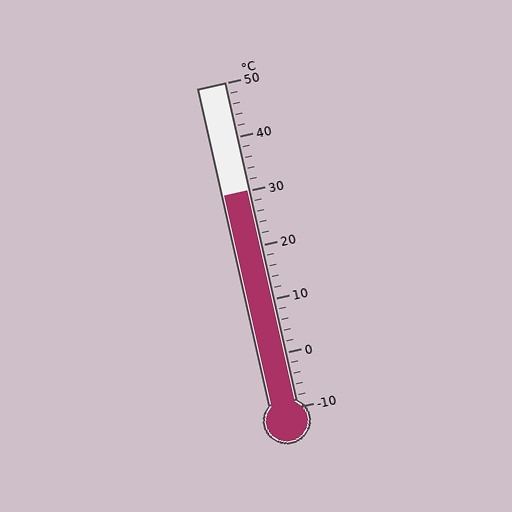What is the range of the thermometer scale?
The thermometer scale ranges from -10°C to 50°C.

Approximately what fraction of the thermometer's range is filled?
The thermometer is filled to approximately 65% of its range.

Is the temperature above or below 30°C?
The temperature is at 30°C.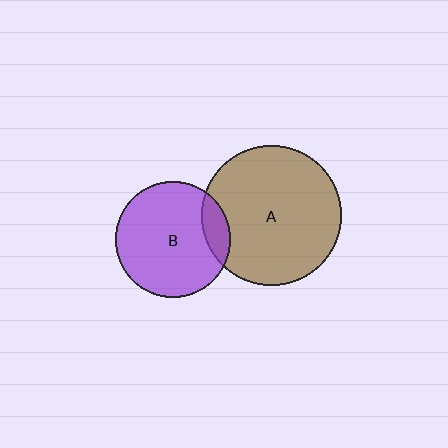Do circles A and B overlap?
Yes.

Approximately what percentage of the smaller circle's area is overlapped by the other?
Approximately 15%.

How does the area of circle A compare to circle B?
Approximately 1.5 times.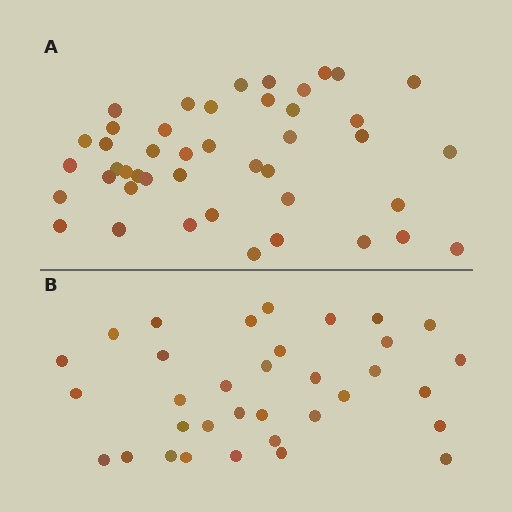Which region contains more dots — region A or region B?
Region A (the top region) has more dots.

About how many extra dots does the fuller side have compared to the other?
Region A has roughly 10 or so more dots than region B.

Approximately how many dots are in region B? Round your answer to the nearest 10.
About 30 dots. (The exact count is 34, which rounds to 30.)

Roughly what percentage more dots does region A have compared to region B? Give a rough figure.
About 30% more.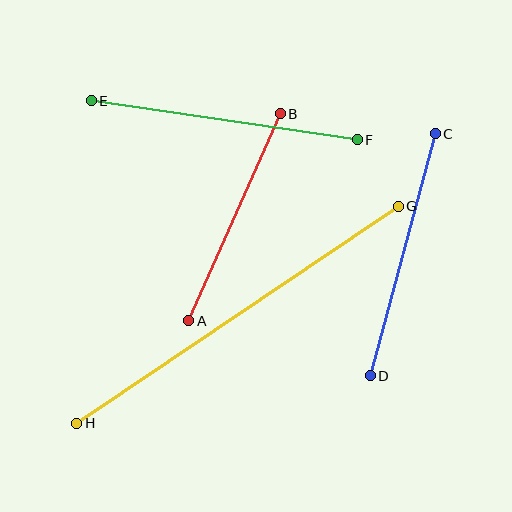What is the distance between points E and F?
The distance is approximately 269 pixels.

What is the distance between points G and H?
The distance is approximately 388 pixels.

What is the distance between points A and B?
The distance is approximately 226 pixels.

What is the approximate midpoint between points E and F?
The midpoint is at approximately (224, 120) pixels.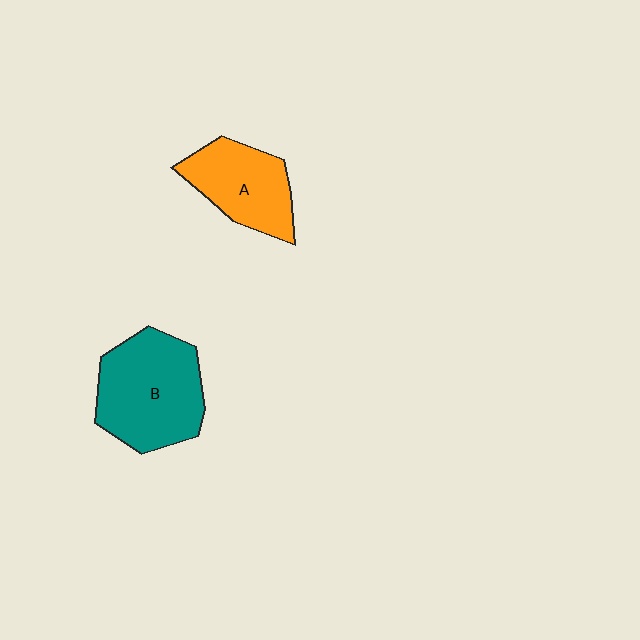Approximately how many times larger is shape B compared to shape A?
Approximately 1.4 times.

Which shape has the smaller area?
Shape A (orange).